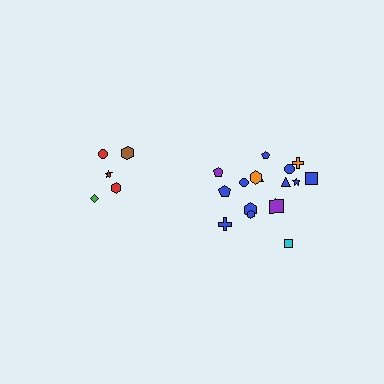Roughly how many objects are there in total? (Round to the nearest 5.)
Roughly 25 objects in total.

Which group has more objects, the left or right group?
The right group.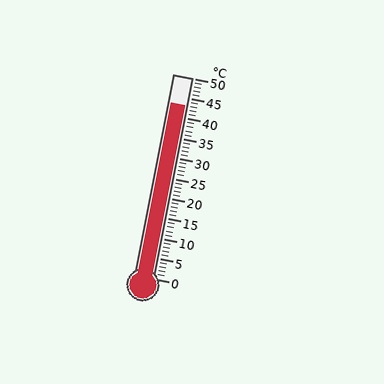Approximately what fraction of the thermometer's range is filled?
The thermometer is filled to approximately 85% of its range.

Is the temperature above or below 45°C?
The temperature is below 45°C.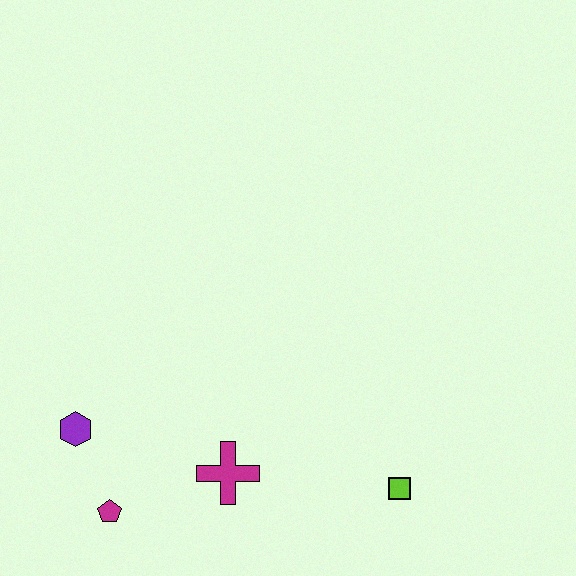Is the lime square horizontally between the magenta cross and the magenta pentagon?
No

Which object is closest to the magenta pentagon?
The purple hexagon is closest to the magenta pentagon.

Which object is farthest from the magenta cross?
The lime square is farthest from the magenta cross.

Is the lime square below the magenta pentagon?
No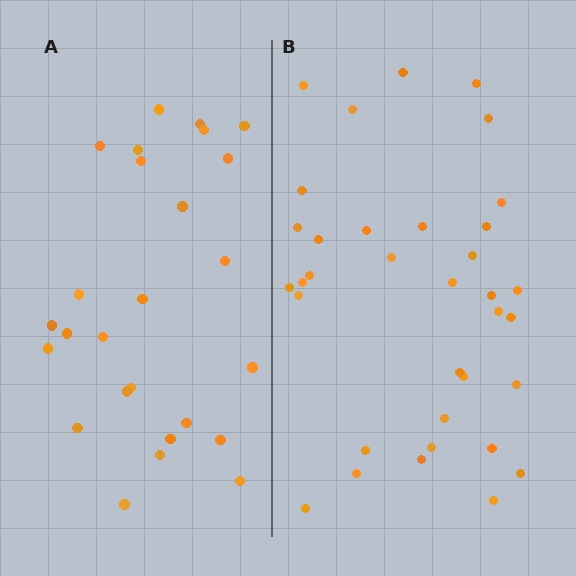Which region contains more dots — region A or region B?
Region B (the right region) has more dots.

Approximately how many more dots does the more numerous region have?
Region B has roughly 8 or so more dots than region A.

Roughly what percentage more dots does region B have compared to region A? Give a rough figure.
About 35% more.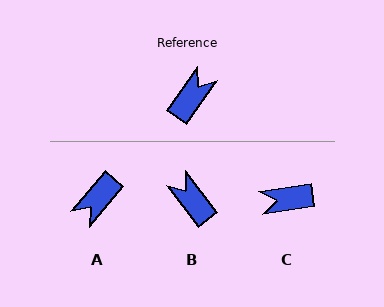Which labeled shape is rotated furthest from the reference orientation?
A, about 175 degrees away.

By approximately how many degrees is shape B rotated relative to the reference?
Approximately 72 degrees counter-clockwise.